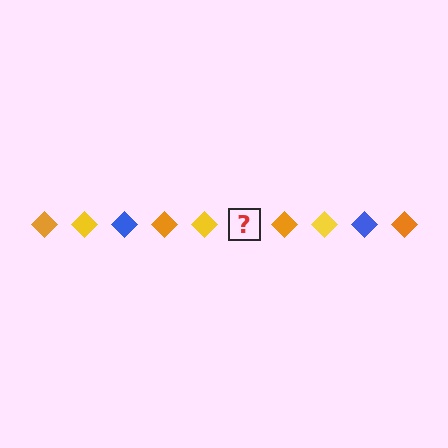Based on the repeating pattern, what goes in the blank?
The blank should be a blue diamond.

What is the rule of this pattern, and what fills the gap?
The rule is that the pattern cycles through orange, yellow, blue diamonds. The gap should be filled with a blue diamond.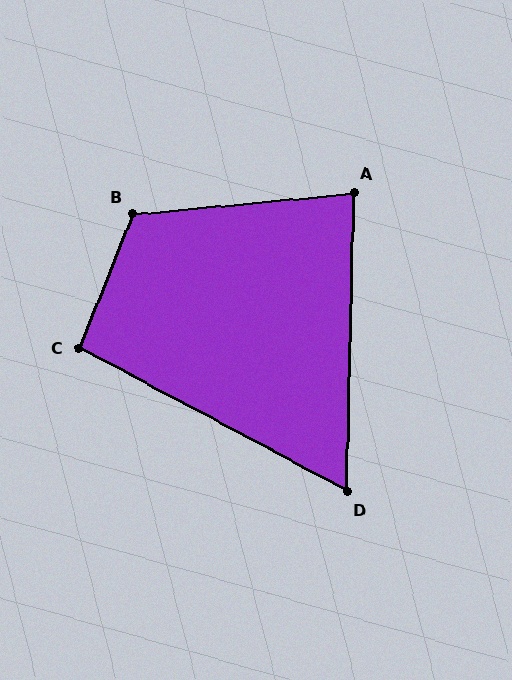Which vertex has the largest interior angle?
B, at approximately 117 degrees.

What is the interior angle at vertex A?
Approximately 83 degrees (acute).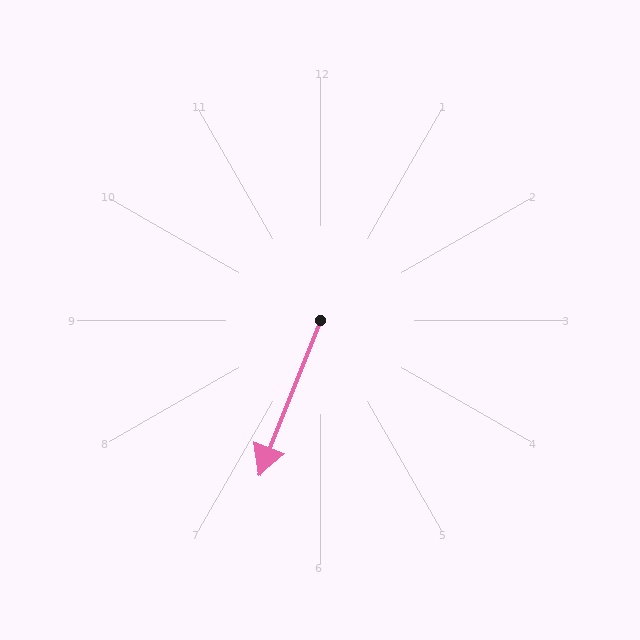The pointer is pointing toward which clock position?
Roughly 7 o'clock.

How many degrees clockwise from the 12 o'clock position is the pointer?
Approximately 202 degrees.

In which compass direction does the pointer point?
South.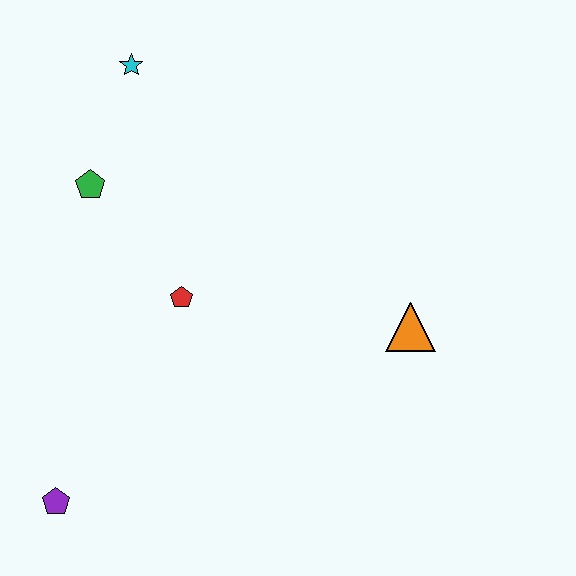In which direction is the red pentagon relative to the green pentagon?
The red pentagon is below the green pentagon.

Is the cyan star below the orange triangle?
No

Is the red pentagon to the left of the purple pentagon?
No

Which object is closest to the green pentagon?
The cyan star is closest to the green pentagon.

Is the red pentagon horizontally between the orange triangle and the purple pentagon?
Yes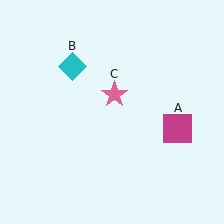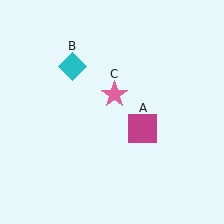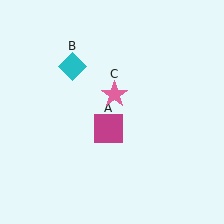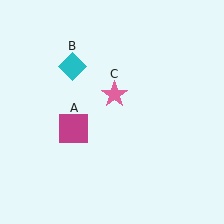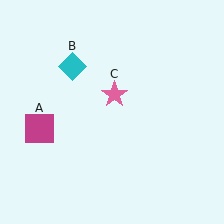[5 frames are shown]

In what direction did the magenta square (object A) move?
The magenta square (object A) moved left.